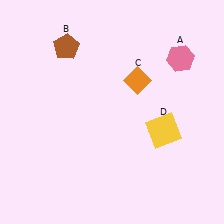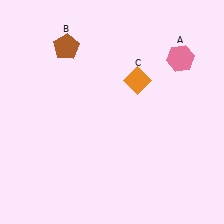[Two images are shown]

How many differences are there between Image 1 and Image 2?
There is 1 difference between the two images.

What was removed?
The yellow square (D) was removed in Image 2.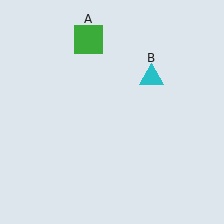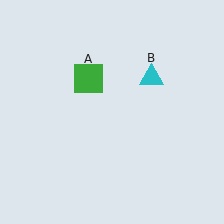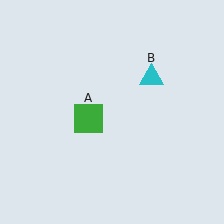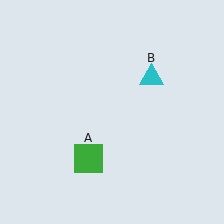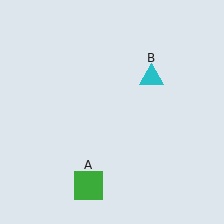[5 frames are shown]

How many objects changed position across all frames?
1 object changed position: green square (object A).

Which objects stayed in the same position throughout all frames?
Cyan triangle (object B) remained stationary.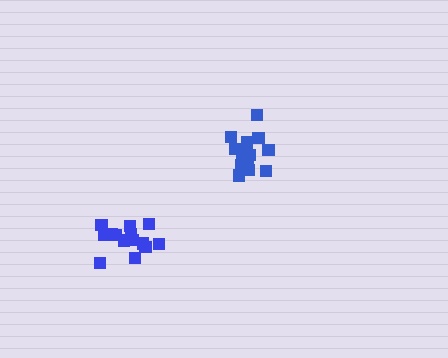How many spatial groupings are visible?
There are 2 spatial groupings.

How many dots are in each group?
Group 1: 16 dots, Group 2: 15 dots (31 total).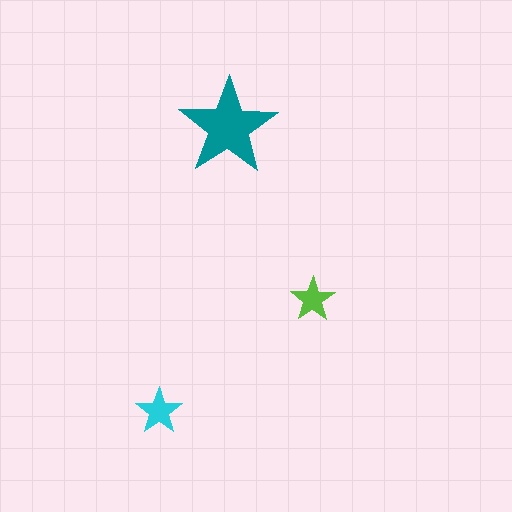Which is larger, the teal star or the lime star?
The teal one.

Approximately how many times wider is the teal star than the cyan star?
About 2 times wider.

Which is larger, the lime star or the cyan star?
The cyan one.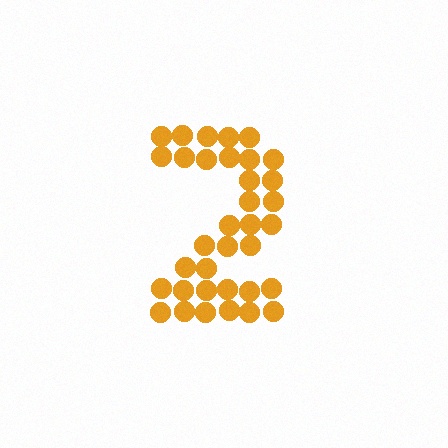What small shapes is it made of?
It is made of small circles.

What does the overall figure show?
The overall figure shows the digit 2.